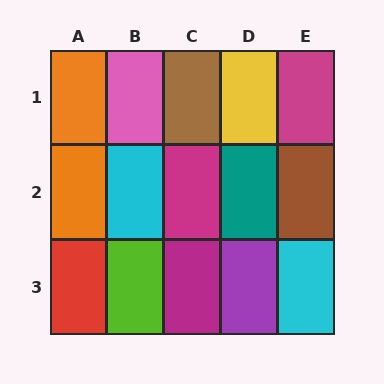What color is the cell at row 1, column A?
Orange.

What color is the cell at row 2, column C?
Magenta.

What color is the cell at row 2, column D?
Teal.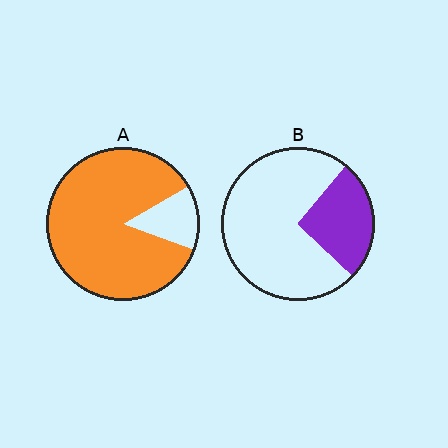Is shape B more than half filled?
No.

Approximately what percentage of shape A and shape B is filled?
A is approximately 85% and B is approximately 25%.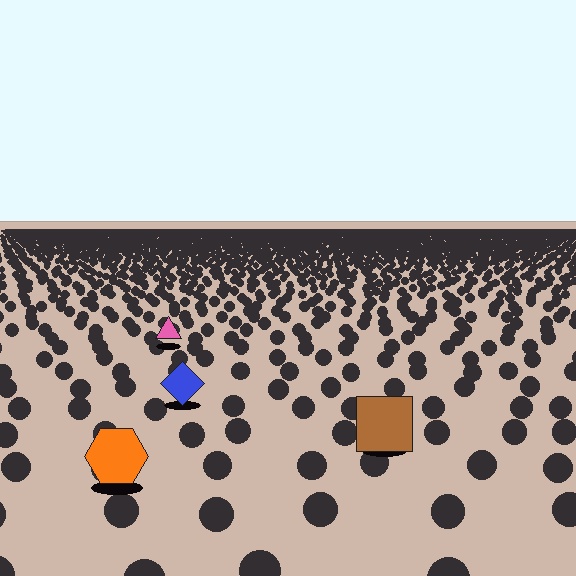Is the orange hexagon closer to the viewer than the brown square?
Yes. The orange hexagon is closer — you can tell from the texture gradient: the ground texture is coarser near it.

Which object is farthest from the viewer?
The pink triangle is farthest from the viewer. It appears smaller and the ground texture around it is denser.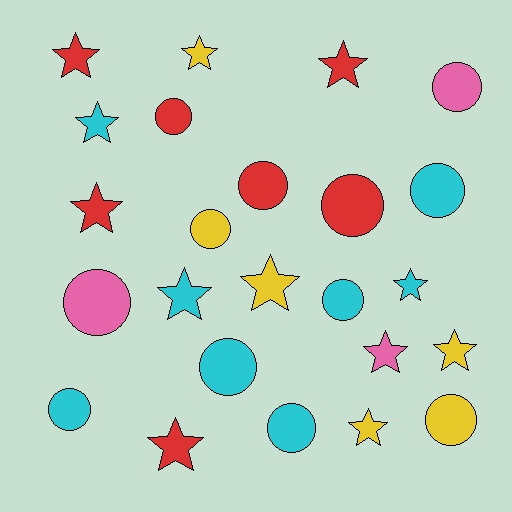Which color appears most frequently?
Cyan, with 8 objects.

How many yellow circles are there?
There are 2 yellow circles.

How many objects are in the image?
There are 24 objects.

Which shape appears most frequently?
Circle, with 12 objects.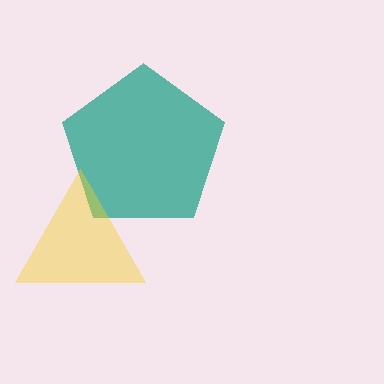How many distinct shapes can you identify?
There are 2 distinct shapes: a teal pentagon, a yellow triangle.